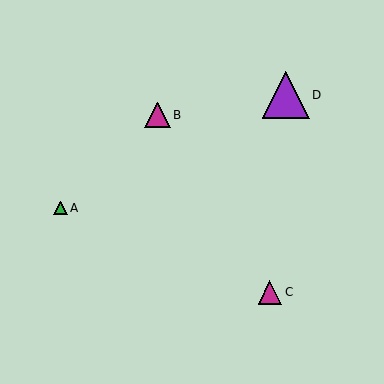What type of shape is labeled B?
Shape B is a magenta triangle.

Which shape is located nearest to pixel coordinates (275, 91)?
The purple triangle (labeled D) at (286, 95) is nearest to that location.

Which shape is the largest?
The purple triangle (labeled D) is the largest.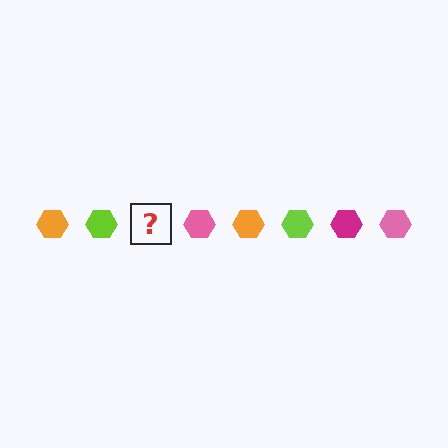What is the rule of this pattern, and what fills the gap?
The rule is that the pattern cycles through orange, lime, magenta, pink hexagons. The gap should be filled with a magenta hexagon.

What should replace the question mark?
The question mark should be replaced with a magenta hexagon.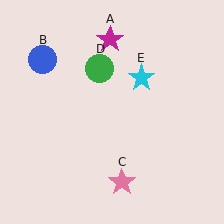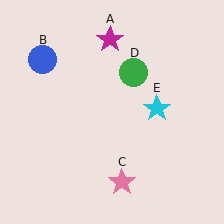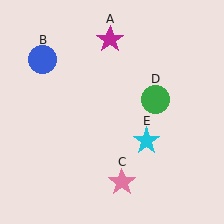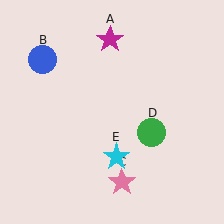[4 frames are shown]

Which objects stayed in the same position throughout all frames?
Magenta star (object A) and blue circle (object B) and pink star (object C) remained stationary.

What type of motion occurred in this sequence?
The green circle (object D), cyan star (object E) rotated clockwise around the center of the scene.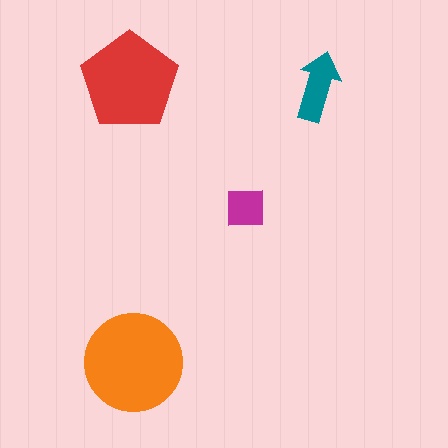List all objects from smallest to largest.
The magenta square, the teal arrow, the red pentagon, the orange circle.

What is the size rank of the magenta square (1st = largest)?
4th.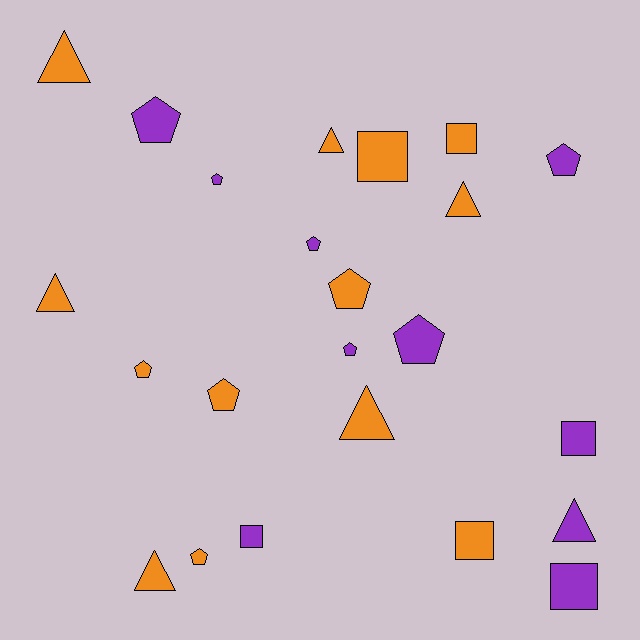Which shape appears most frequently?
Pentagon, with 10 objects.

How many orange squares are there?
There are 3 orange squares.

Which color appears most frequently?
Orange, with 13 objects.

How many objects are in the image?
There are 23 objects.